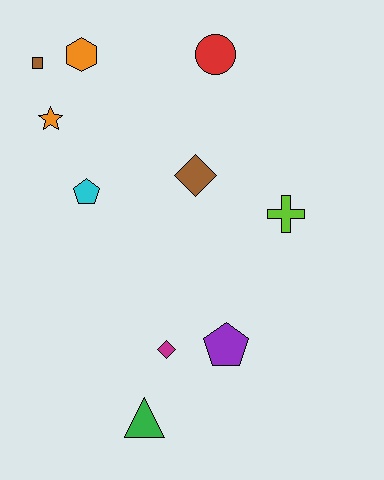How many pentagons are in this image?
There are 2 pentagons.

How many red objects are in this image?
There is 1 red object.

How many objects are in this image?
There are 10 objects.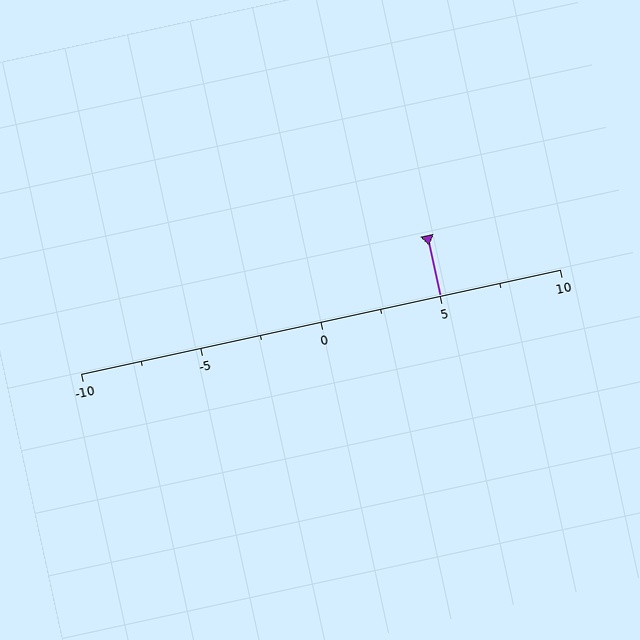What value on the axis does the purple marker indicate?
The marker indicates approximately 5.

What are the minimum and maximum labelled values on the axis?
The axis runs from -10 to 10.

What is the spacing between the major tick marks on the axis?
The major ticks are spaced 5 apart.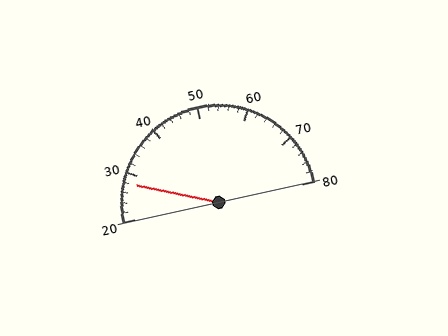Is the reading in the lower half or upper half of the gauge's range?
The reading is in the lower half of the range (20 to 80).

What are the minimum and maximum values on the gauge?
The gauge ranges from 20 to 80.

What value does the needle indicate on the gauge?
The needle indicates approximately 28.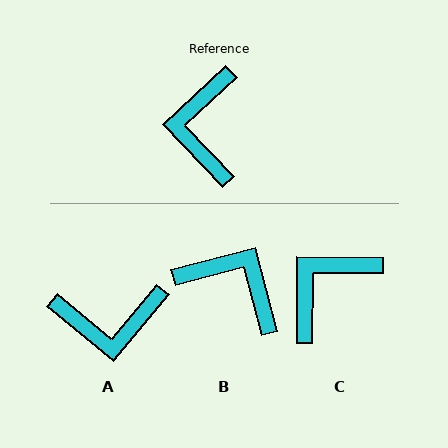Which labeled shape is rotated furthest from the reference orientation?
B, about 119 degrees away.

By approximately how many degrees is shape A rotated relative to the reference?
Approximately 97 degrees counter-clockwise.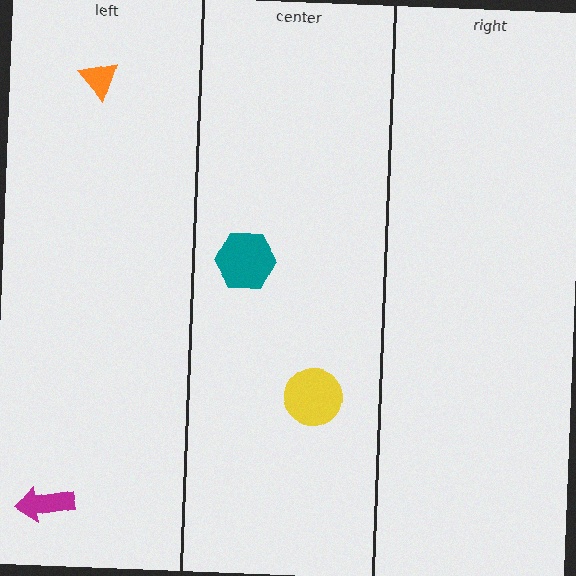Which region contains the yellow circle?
The center region.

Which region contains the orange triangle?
The left region.